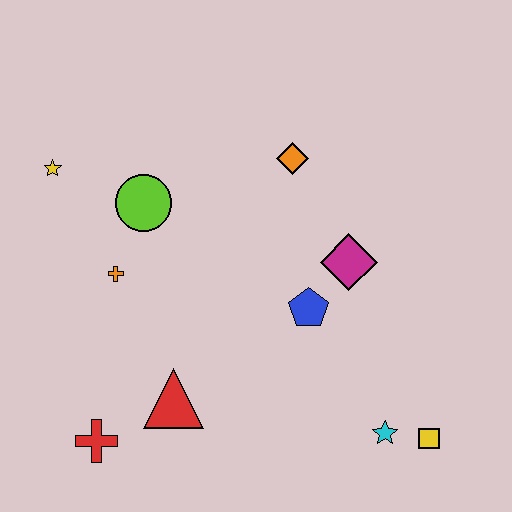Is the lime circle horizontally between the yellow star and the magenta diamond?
Yes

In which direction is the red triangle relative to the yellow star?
The red triangle is below the yellow star.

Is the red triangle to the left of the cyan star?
Yes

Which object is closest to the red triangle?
The red cross is closest to the red triangle.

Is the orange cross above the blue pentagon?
Yes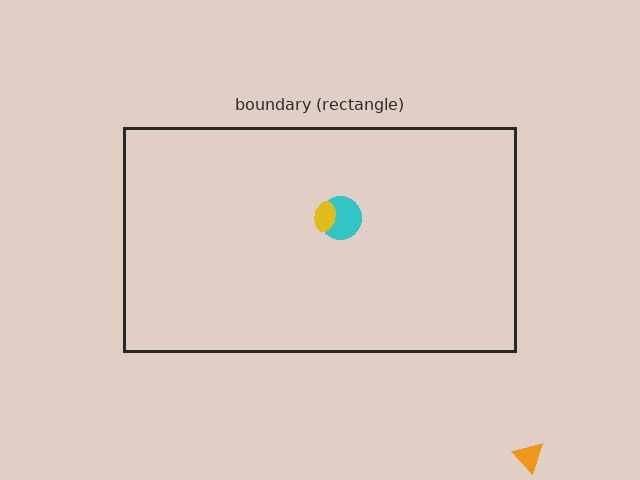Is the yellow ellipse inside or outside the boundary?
Inside.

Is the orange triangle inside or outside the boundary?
Outside.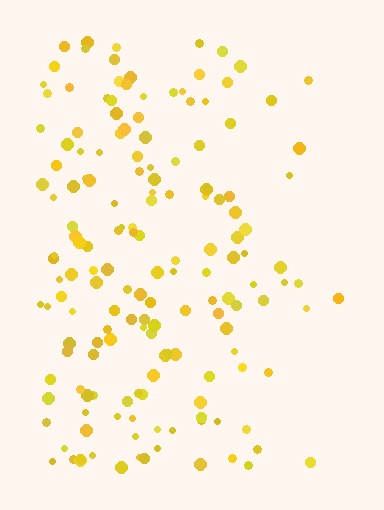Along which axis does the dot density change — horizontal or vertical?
Horizontal.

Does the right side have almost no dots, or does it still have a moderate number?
Still a moderate number, just noticeably fewer than the left.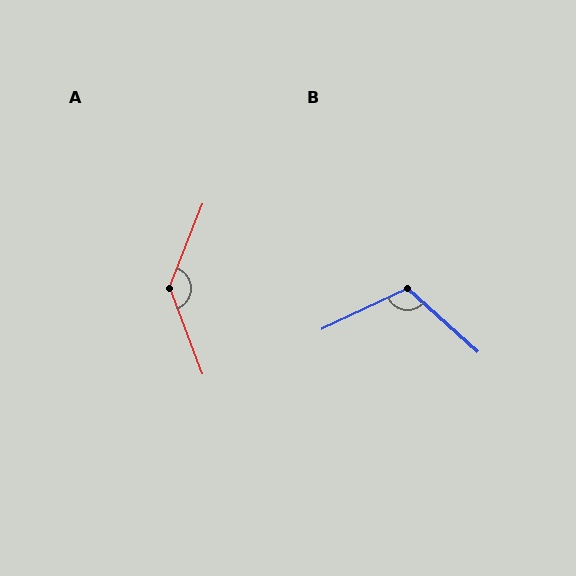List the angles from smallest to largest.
B (112°), A (138°).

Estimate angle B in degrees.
Approximately 112 degrees.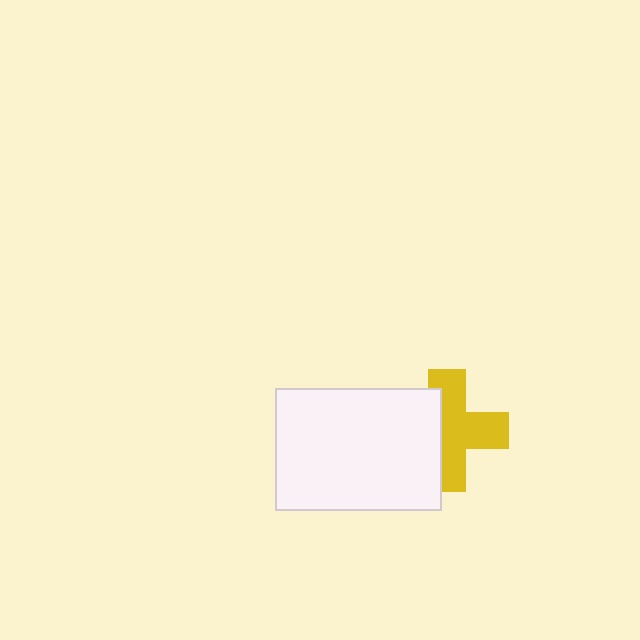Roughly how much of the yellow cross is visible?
About half of it is visible (roughly 61%).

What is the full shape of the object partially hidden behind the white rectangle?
The partially hidden object is a yellow cross.